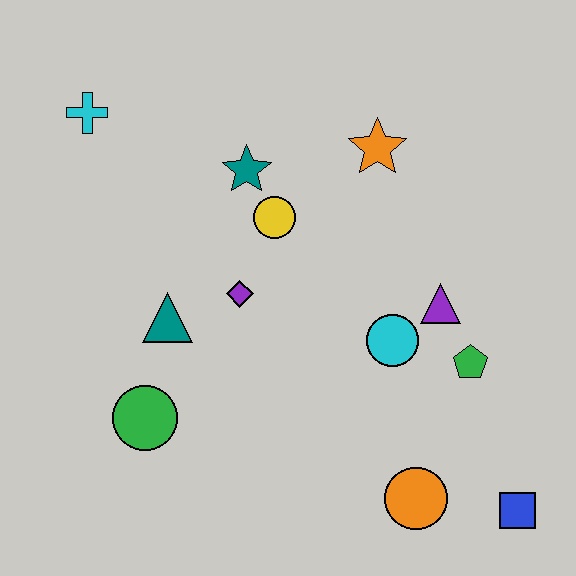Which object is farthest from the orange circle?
The cyan cross is farthest from the orange circle.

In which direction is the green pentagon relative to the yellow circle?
The green pentagon is to the right of the yellow circle.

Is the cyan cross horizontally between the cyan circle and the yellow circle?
No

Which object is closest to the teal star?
The yellow circle is closest to the teal star.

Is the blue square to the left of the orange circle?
No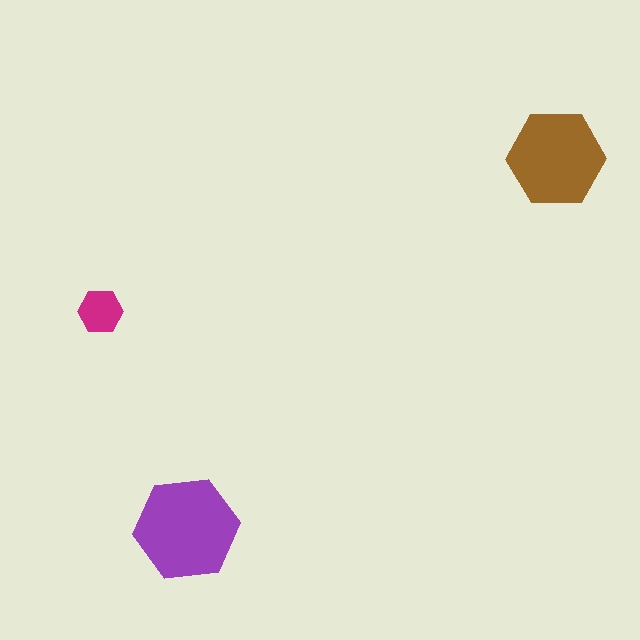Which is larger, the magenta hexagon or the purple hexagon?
The purple one.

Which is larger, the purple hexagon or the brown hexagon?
The purple one.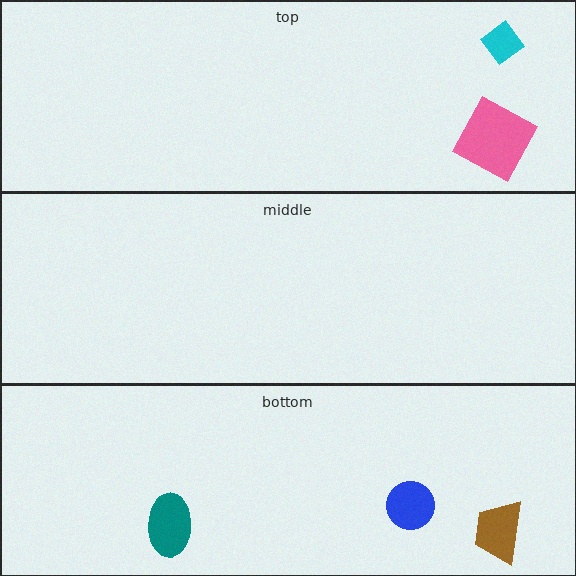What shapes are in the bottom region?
The brown trapezoid, the teal ellipse, the blue circle.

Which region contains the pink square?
The top region.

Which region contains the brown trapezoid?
The bottom region.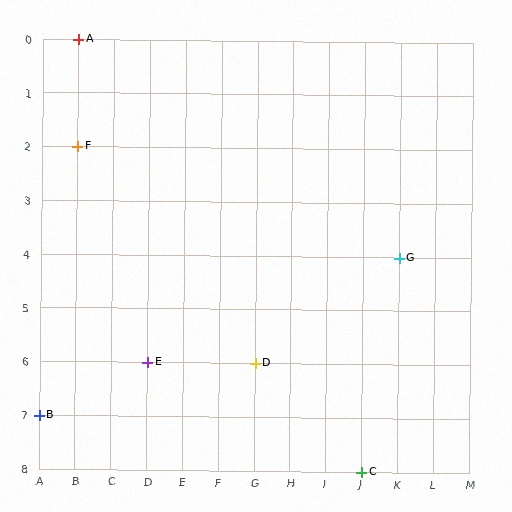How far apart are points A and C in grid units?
Points A and C are 8 columns and 8 rows apart (about 11.3 grid units diagonally).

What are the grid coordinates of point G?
Point G is at grid coordinates (K, 4).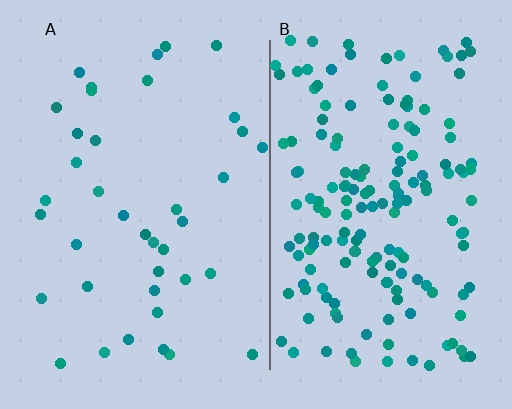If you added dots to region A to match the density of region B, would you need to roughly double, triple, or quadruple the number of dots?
Approximately quadruple.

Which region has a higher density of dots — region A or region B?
B (the right).